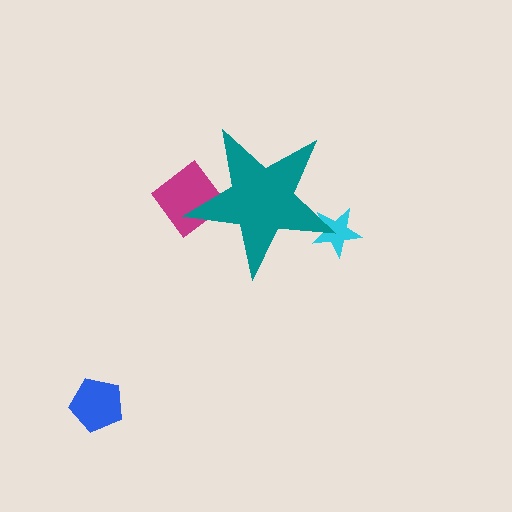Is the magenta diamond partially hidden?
Yes, the magenta diamond is partially hidden behind the teal star.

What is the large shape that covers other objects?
A teal star.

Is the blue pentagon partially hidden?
No, the blue pentagon is fully visible.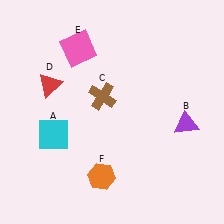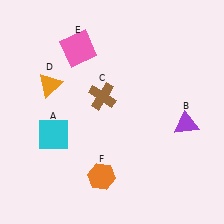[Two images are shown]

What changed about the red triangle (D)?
In Image 1, D is red. In Image 2, it changed to orange.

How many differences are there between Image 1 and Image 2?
There is 1 difference between the two images.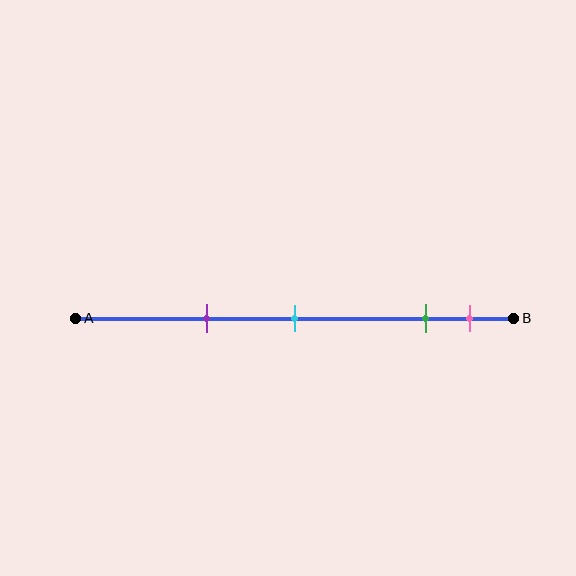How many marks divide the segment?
There are 4 marks dividing the segment.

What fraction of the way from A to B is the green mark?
The green mark is approximately 80% (0.8) of the way from A to B.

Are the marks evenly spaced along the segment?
No, the marks are not evenly spaced.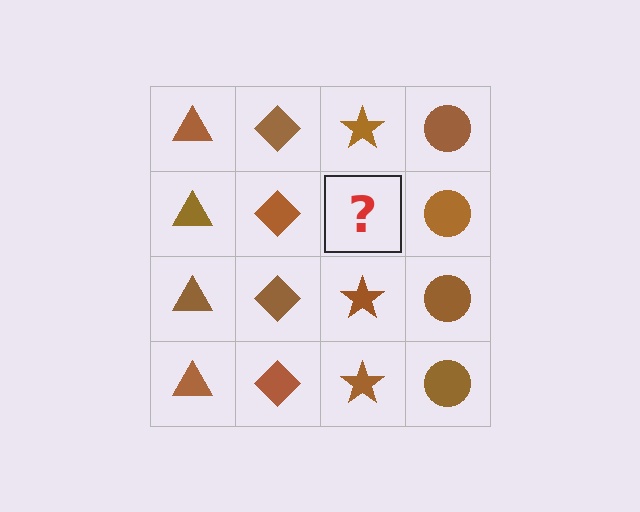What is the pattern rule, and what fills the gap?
The rule is that each column has a consistent shape. The gap should be filled with a brown star.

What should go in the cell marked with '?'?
The missing cell should contain a brown star.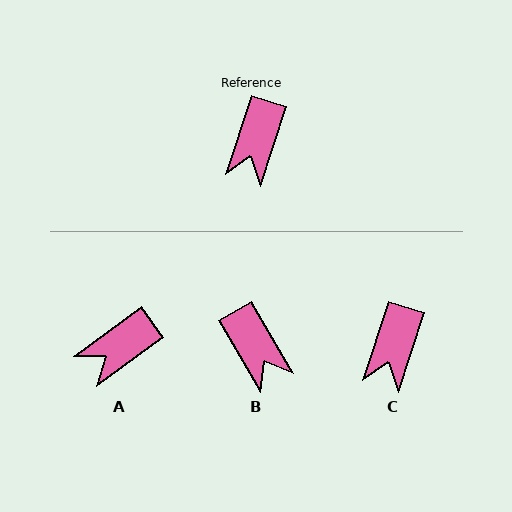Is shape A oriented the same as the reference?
No, it is off by about 36 degrees.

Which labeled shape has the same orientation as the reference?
C.